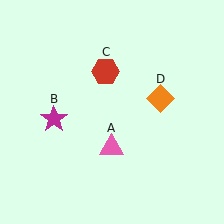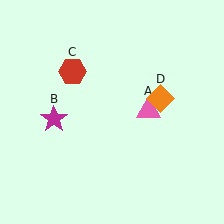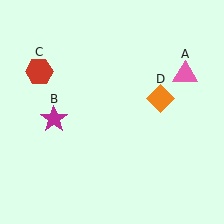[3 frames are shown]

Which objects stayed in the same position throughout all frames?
Magenta star (object B) and orange diamond (object D) remained stationary.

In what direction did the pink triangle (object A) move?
The pink triangle (object A) moved up and to the right.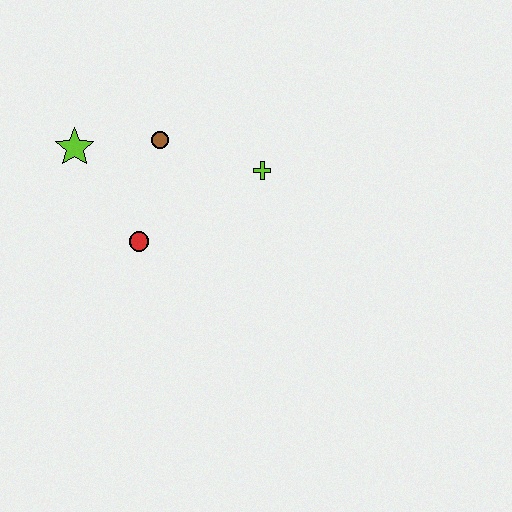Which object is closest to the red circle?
The brown circle is closest to the red circle.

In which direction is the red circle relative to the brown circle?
The red circle is below the brown circle.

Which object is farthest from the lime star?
The lime cross is farthest from the lime star.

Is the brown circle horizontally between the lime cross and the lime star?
Yes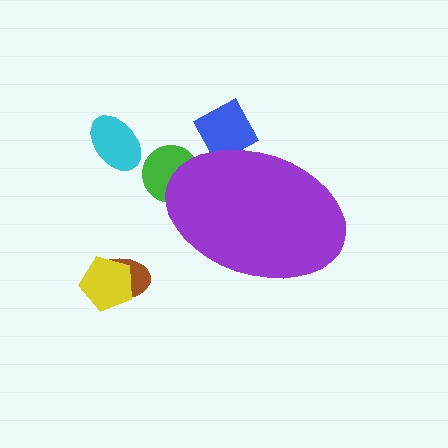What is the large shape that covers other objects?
A purple ellipse.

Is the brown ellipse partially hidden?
No, the brown ellipse is fully visible.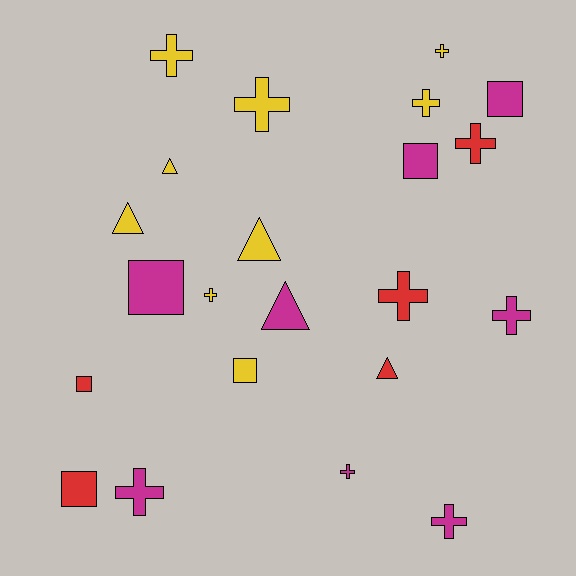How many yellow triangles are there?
There are 3 yellow triangles.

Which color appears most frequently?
Yellow, with 9 objects.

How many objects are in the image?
There are 22 objects.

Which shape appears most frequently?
Cross, with 11 objects.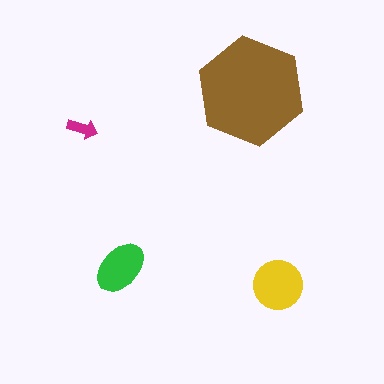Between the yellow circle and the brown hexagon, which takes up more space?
The brown hexagon.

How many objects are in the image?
There are 4 objects in the image.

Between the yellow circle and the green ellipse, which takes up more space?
The yellow circle.